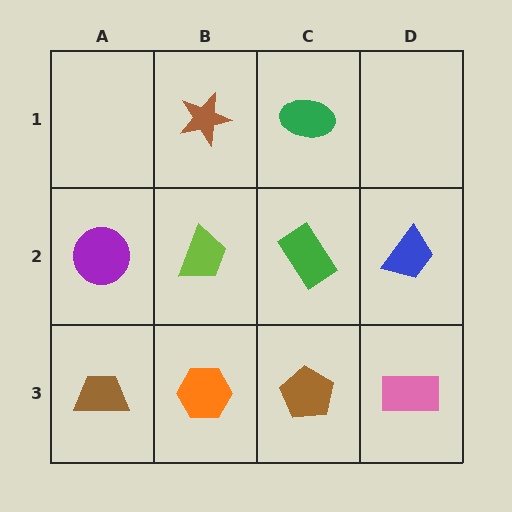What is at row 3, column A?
A brown trapezoid.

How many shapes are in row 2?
4 shapes.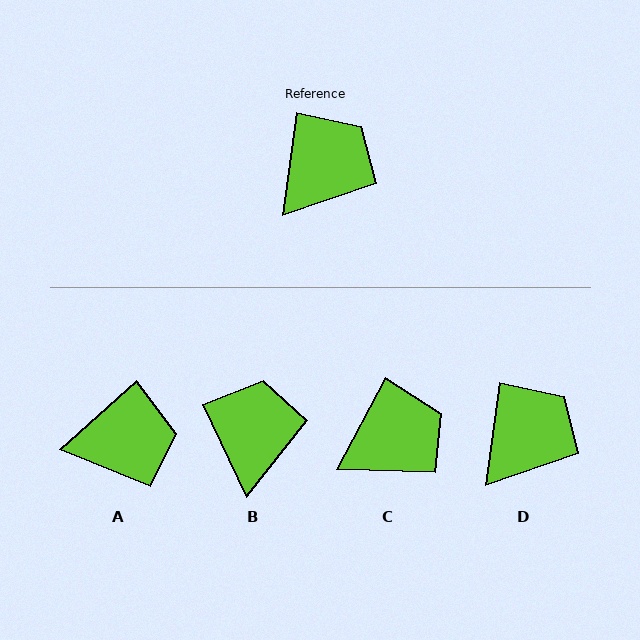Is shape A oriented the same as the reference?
No, it is off by about 40 degrees.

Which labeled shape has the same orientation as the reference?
D.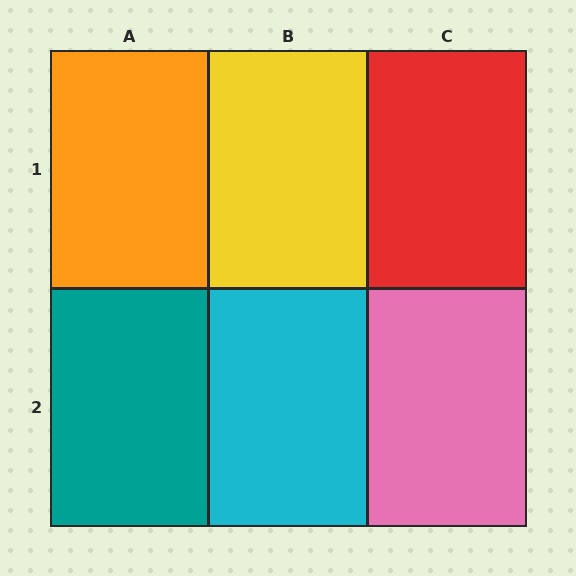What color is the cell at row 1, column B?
Yellow.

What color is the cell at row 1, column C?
Red.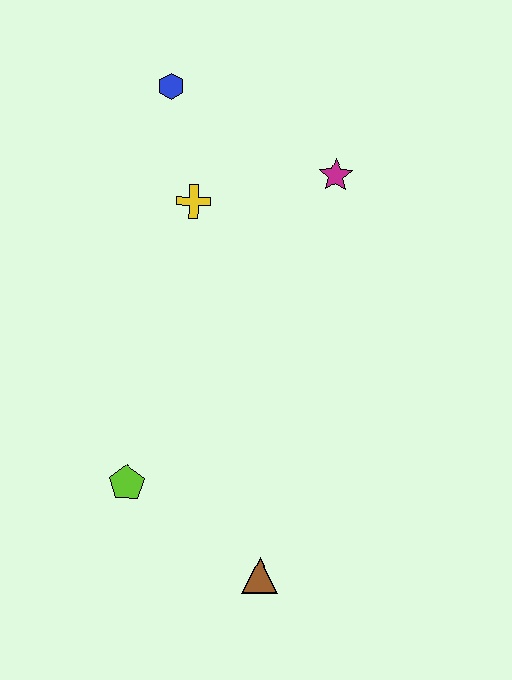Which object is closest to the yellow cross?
The blue hexagon is closest to the yellow cross.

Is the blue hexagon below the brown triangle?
No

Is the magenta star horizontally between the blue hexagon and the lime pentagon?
No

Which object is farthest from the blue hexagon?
The brown triangle is farthest from the blue hexagon.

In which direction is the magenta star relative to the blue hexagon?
The magenta star is to the right of the blue hexagon.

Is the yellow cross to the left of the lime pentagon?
No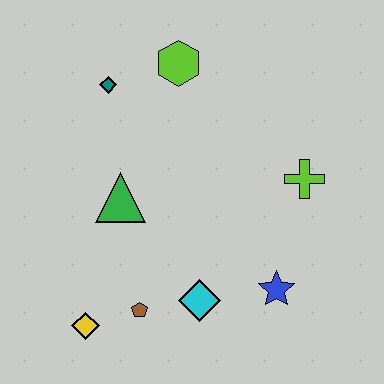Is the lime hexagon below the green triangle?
No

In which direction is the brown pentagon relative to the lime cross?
The brown pentagon is to the left of the lime cross.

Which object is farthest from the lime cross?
The yellow diamond is farthest from the lime cross.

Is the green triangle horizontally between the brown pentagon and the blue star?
No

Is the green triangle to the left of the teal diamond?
No